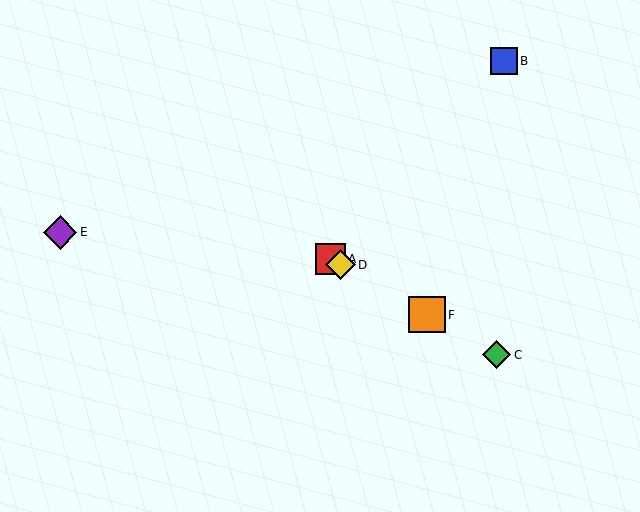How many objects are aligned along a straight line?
4 objects (A, C, D, F) are aligned along a straight line.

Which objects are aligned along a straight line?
Objects A, C, D, F are aligned along a straight line.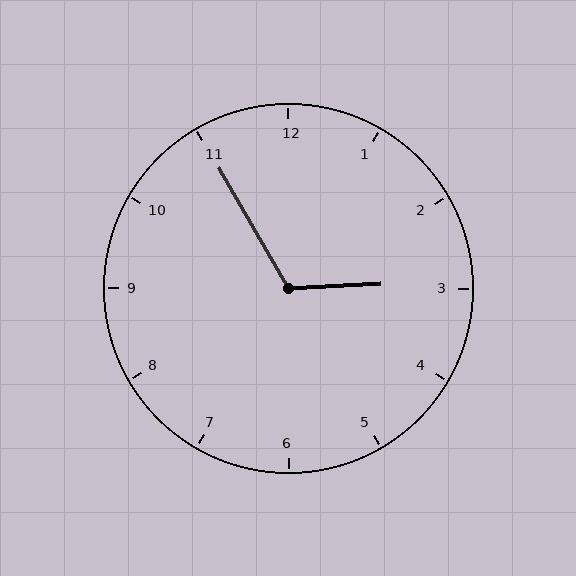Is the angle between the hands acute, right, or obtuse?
It is obtuse.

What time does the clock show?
2:55.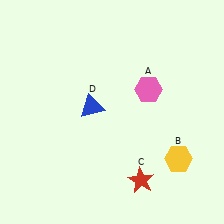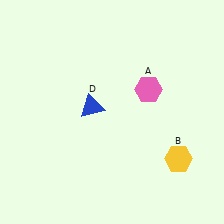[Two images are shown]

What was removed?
The red star (C) was removed in Image 2.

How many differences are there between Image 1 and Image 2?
There is 1 difference between the two images.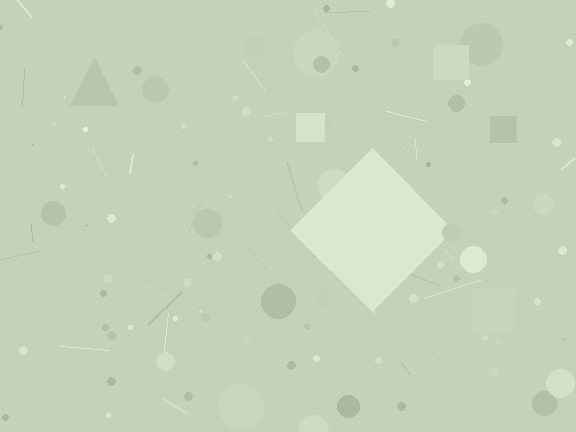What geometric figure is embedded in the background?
A diamond is embedded in the background.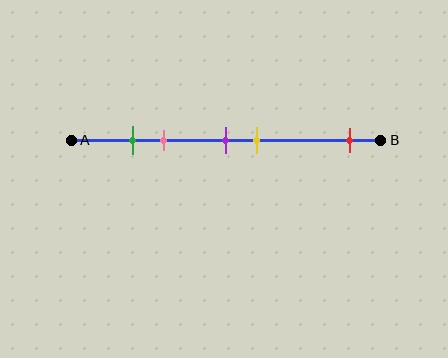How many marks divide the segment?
There are 5 marks dividing the segment.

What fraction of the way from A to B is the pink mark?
The pink mark is approximately 30% (0.3) of the way from A to B.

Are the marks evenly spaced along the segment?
No, the marks are not evenly spaced.